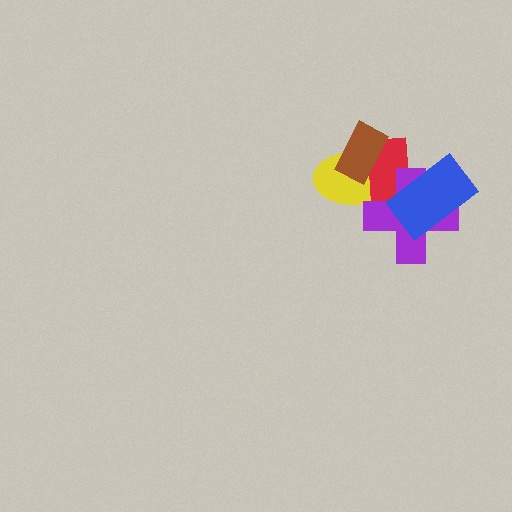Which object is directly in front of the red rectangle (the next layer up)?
The brown rectangle is directly in front of the red rectangle.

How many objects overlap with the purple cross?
3 objects overlap with the purple cross.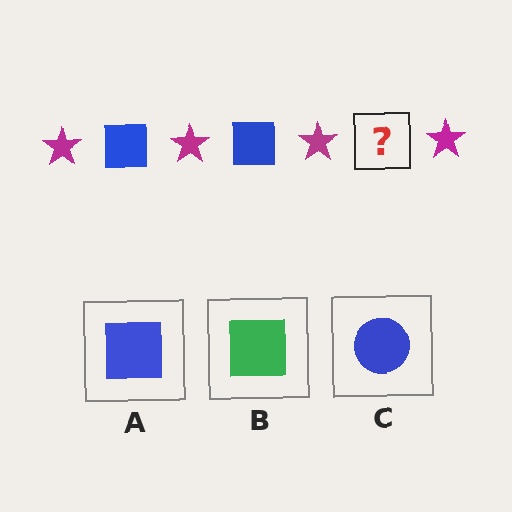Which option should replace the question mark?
Option A.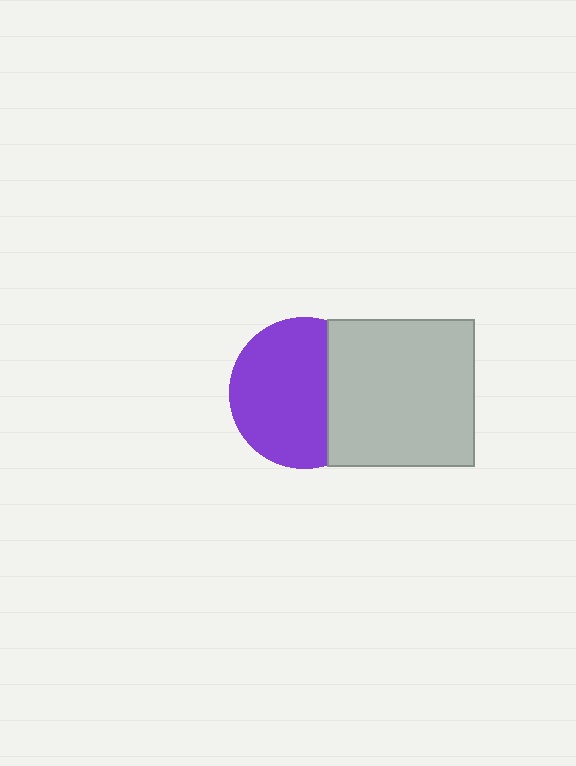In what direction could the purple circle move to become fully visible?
The purple circle could move left. That would shift it out from behind the light gray square entirely.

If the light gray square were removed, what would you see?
You would see the complete purple circle.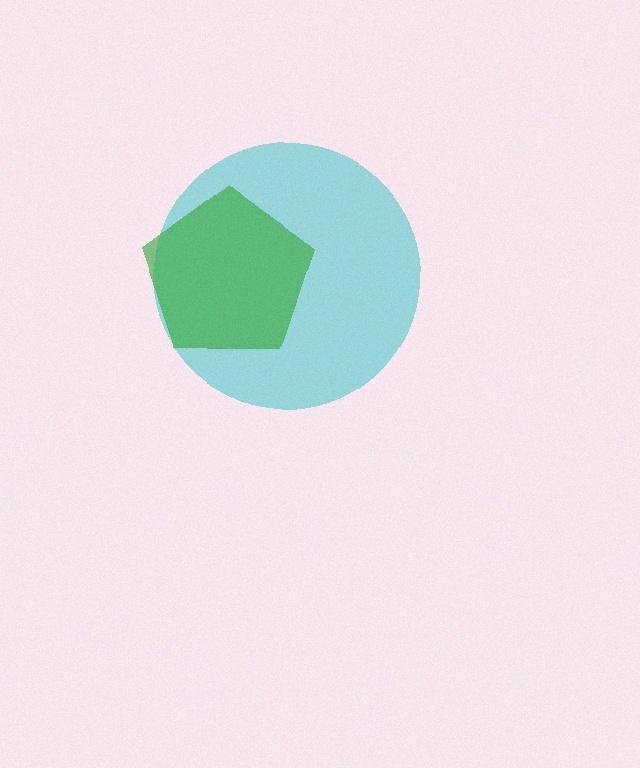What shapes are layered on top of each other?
The layered shapes are: a cyan circle, a green pentagon.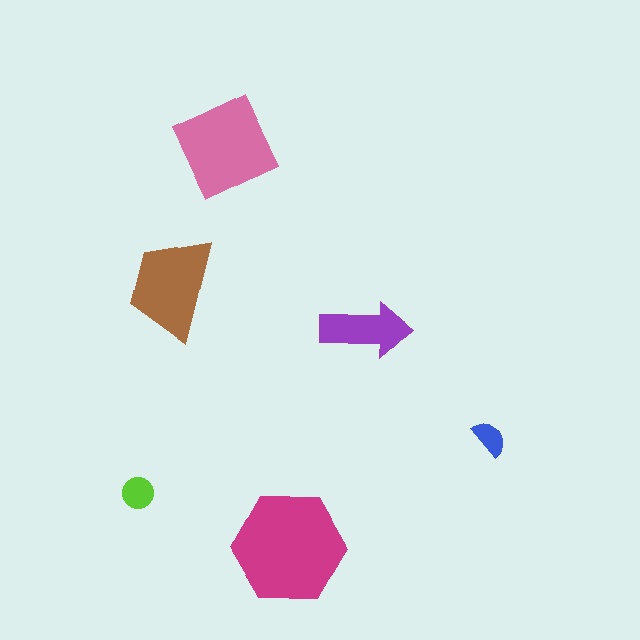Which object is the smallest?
The blue semicircle.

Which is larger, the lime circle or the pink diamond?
The pink diamond.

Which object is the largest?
The magenta hexagon.